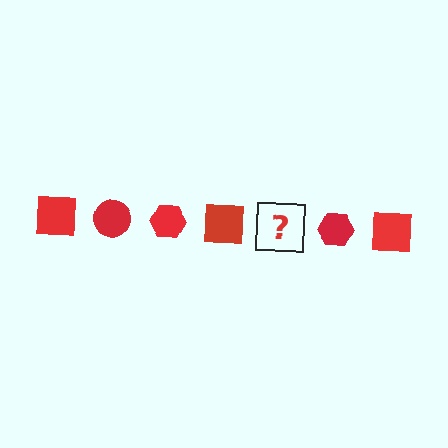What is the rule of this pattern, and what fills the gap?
The rule is that the pattern cycles through square, circle, hexagon shapes in red. The gap should be filled with a red circle.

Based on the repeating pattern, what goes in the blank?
The blank should be a red circle.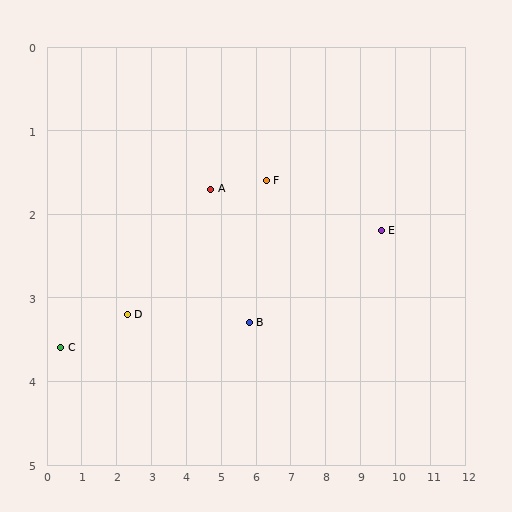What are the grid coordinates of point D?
Point D is at approximately (2.3, 3.2).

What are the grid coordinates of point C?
Point C is at approximately (0.4, 3.6).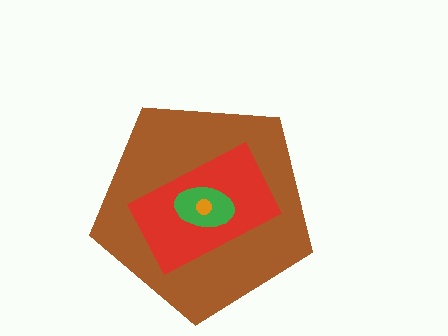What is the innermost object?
The orange circle.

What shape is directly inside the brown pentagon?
The red rectangle.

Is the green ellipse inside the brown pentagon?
Yes.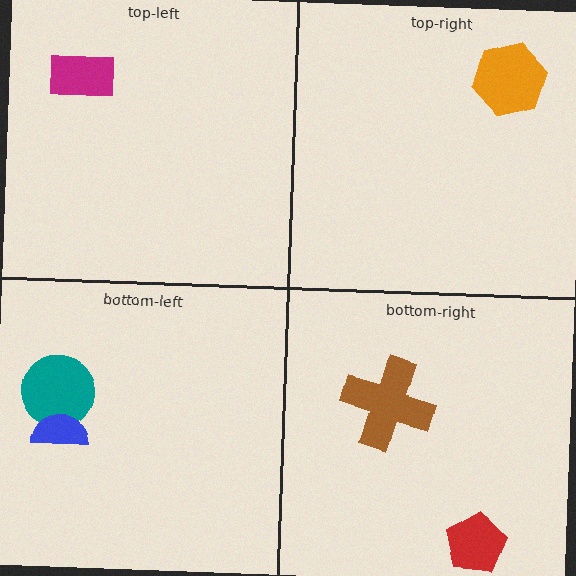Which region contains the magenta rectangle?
The top-left region.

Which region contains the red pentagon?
The bottom-right region.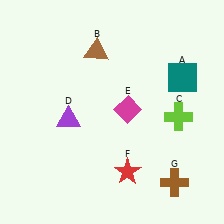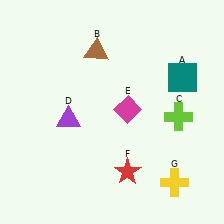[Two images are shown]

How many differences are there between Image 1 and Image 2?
There is 1 difference between the two images.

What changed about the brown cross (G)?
In Image 1, G is brown. In Image 2, it changed to yellow.